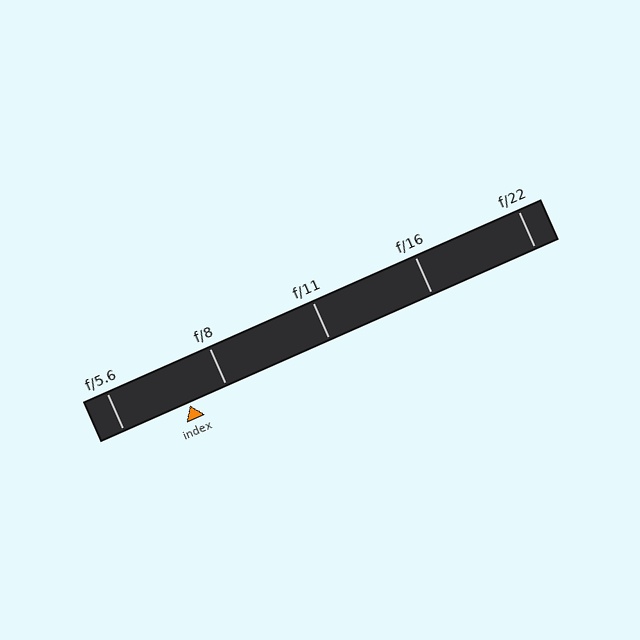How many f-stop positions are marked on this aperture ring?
There are 5 f-stop positions marked.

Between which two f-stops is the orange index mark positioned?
The index mark is between f/5.6 and f/8.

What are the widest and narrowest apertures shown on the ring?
The widest aperture shown is f/5.6 and the narrowest is f/22.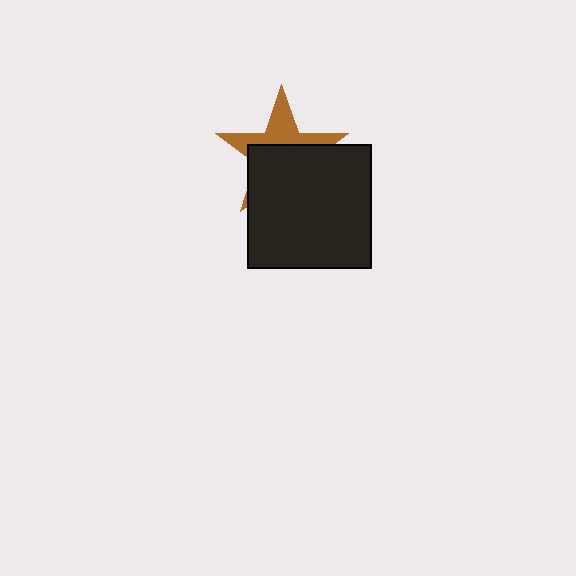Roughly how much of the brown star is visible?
A small part of it is visible (roughly 39%).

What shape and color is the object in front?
The object in front is a black square.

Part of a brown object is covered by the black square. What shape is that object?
It is a star.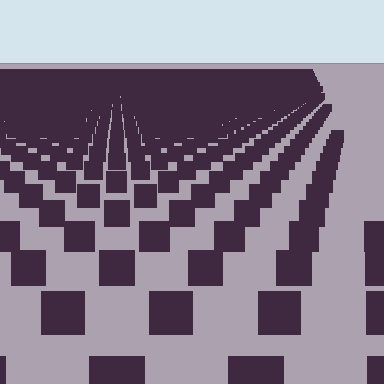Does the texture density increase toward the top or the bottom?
Density increases toward the top.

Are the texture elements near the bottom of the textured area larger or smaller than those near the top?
Larger. Near the bottom, elements are closer to the viewer and appear at a bigger on-screen size.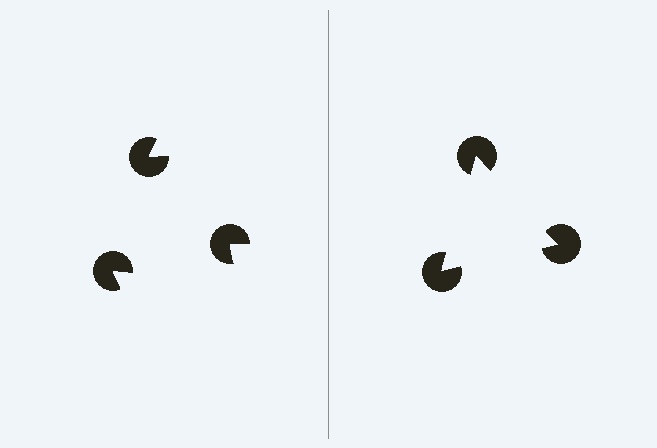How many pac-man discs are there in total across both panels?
6 — 3 on each side.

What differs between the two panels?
The pac-man discs are positioned identically on both sides; only the wedge orientations differ. On the right they align to a triangle; on the left they are misaligned.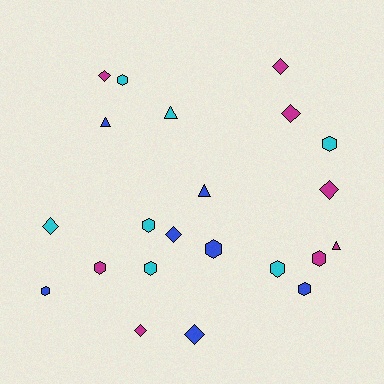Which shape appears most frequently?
Hexagon, with 10 objects.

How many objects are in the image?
There are 22 objects.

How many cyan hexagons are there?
There are 5 cyan hexagons.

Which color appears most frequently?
Magenta, with 8 objects.